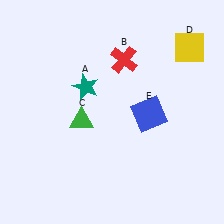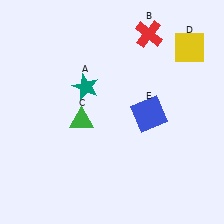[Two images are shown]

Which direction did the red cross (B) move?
The red cross (B) moved up.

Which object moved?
The red cross (B) moved up.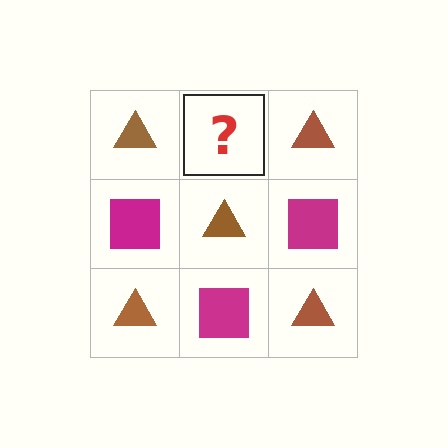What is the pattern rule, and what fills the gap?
The rule is that it alternates brown triangle and magenta square in a checkerboard pattern. The gap should be filled with a magenta square.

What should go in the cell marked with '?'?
The missing cell should contain a magenta square.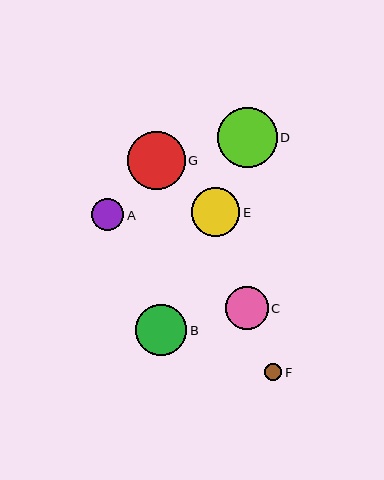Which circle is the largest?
Circle D is the largest with a size of approximately 60 pixels.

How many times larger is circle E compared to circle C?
Circle E is approximately 1.1 times the size of circle C.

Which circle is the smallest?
Circle F is the smallest with a size of approximately 17 pixels.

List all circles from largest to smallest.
From largest to smallest: D, G, B, E, C, A, F.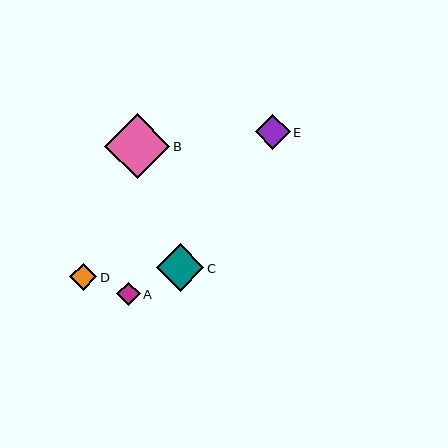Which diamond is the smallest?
Diamond A is the smallest with a size of approximately 23 pixels.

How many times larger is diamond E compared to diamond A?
Diamond E is approximately 1.5 times the size of diamond A.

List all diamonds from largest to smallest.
From largest to smallest: B, C, E, D, A.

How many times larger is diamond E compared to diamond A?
Diamond E is approximately 1.5 times the size of diamond A.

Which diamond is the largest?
Diamond B is the largest with a size of approximately 65 pixels.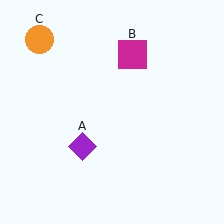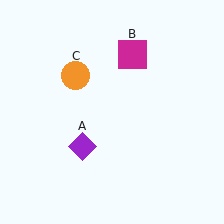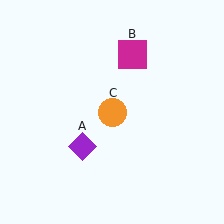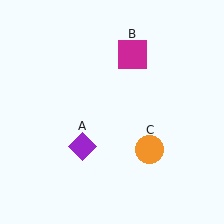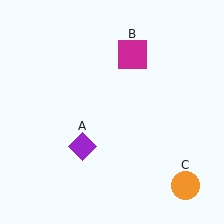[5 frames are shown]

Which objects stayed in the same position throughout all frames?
Purple diamond (object A) and magenta square (object B) remained stationary.